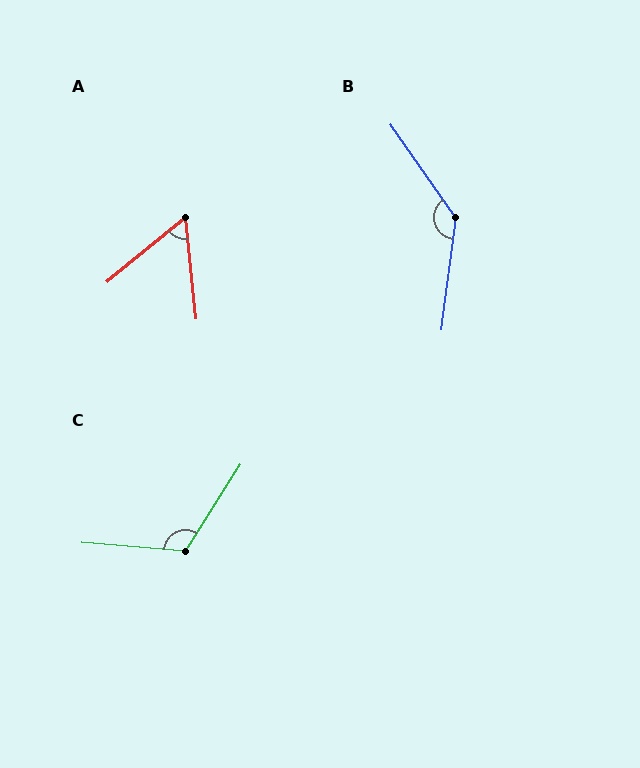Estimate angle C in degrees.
Approximately 118 degrees.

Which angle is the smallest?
A, at approximately 56 degrees.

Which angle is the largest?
B, at approximately 138 degrees.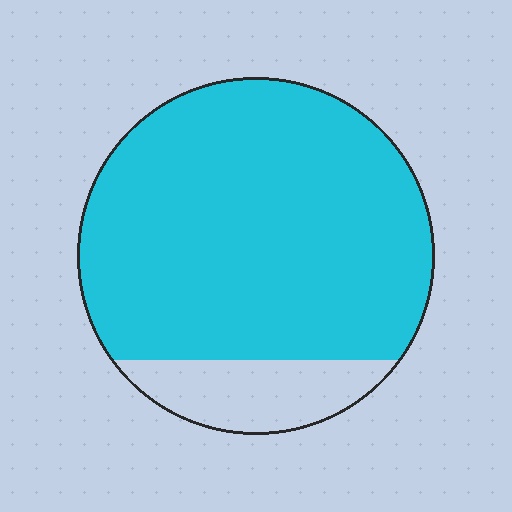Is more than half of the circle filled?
Yes.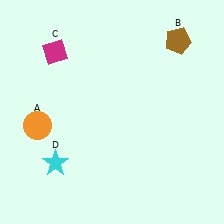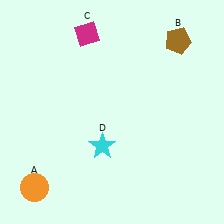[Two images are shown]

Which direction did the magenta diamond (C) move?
The magenta diamond (C) moved right.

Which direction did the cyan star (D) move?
The cyan star (D) moved right.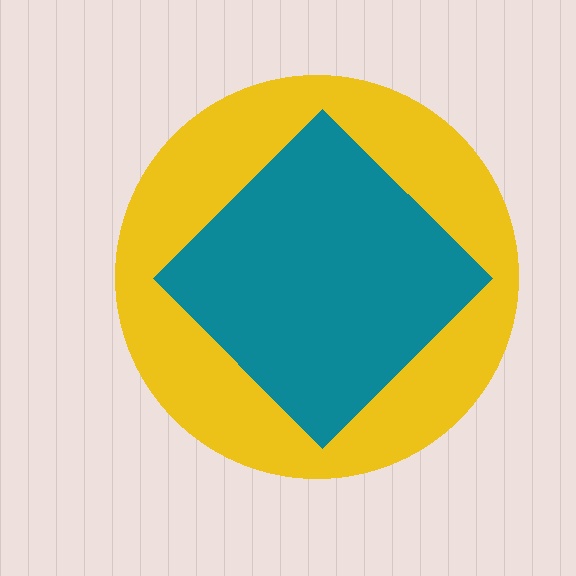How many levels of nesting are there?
2.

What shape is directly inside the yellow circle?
The teal diamond.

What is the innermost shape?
The teal diamond.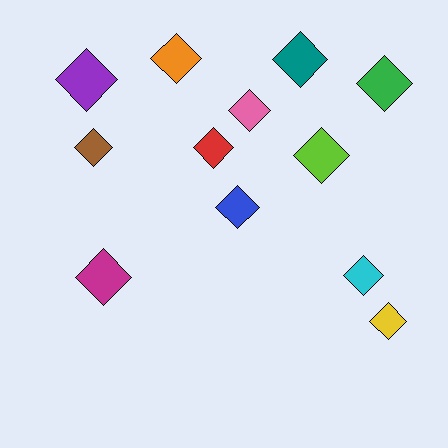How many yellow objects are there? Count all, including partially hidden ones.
There is 1 yellow object.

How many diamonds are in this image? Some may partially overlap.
There are 12 diamonds.